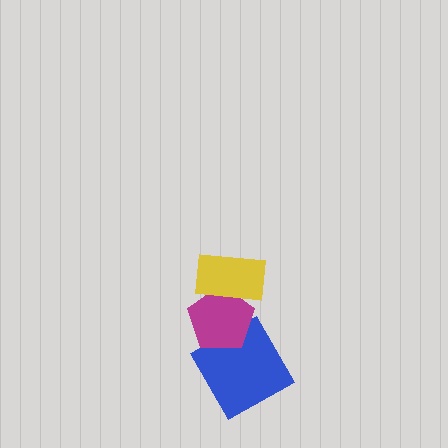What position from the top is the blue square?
The blue square is 3rd from the top.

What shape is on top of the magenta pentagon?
The yellow rectangle is on top of the magenta pentagon.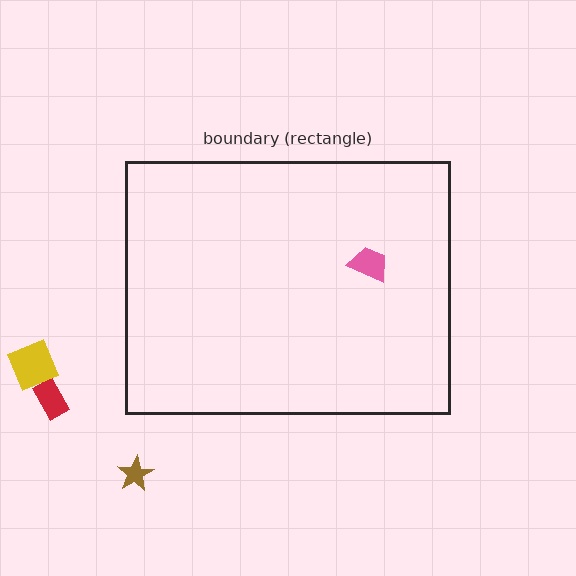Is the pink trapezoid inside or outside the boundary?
Inside.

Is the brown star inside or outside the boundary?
Outside.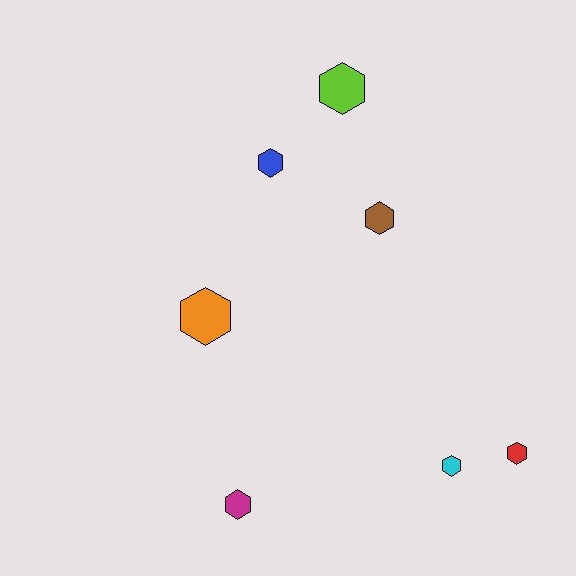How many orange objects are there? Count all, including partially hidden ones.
There is 1 orange object.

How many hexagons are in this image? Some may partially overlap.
There are 7 hexagons.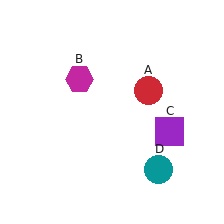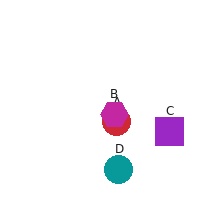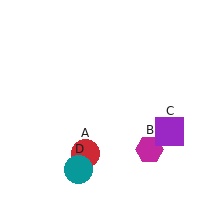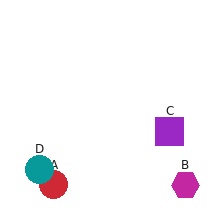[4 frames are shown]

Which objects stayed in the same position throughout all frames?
Purple square (object C) remained stationary.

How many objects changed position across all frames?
3 objects changed position: red circle (object A), magenta hexagon (object B), teal circle (object D).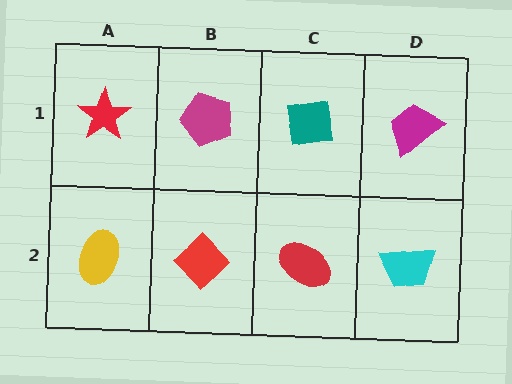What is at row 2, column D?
A cyan trapezoid.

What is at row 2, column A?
A yellow ellipse.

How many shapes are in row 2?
4 shapes.